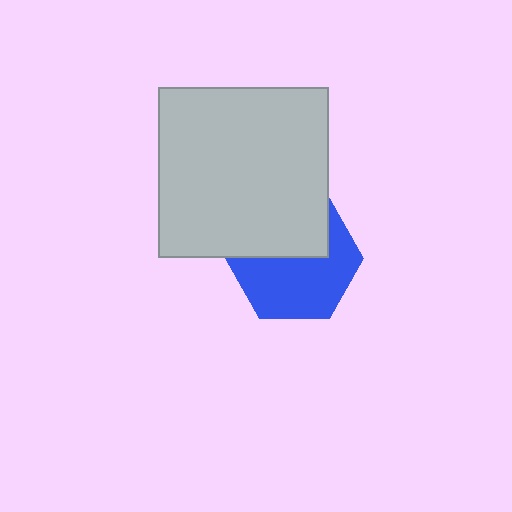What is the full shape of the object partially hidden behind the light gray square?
The partially hidden object is a blue hexagon.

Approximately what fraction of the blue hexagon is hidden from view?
Roughly 41% of the blue hexagon is hidden behind the light gray square.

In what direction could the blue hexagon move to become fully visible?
The blue hexagon could move down. That would shift it out from behind the light gray square entirely.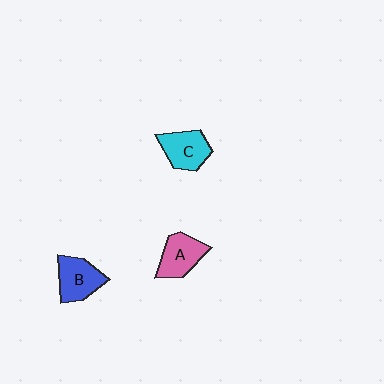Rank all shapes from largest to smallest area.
From largest to smallest: B (blue), C (cyan), A (pink).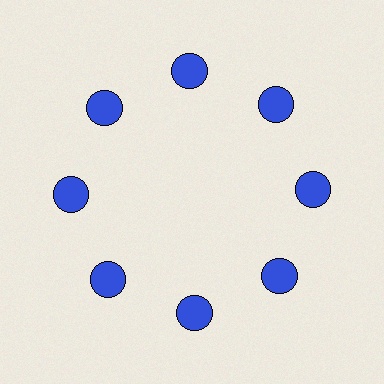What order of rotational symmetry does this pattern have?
This pattern has 8-fold rotational symmetry.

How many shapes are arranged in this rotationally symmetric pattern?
There are 8 shapes, arranged in 8 groups of 1.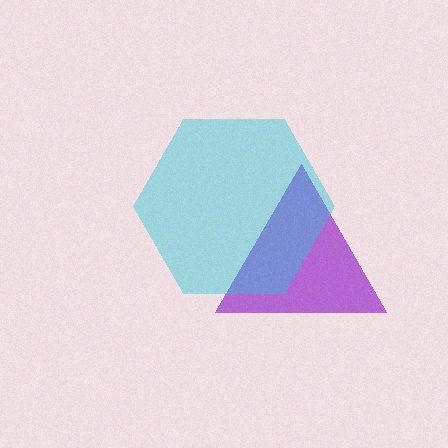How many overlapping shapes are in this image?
There are 2 overlapping shapes in the image.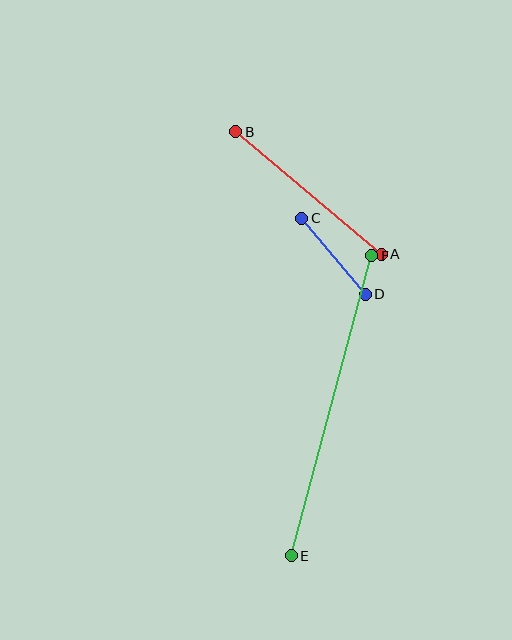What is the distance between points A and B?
The distance is approximately 190 pixels.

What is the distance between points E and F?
The distance is approximately 311 pixels.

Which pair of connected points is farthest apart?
Points E and F are farthest apart.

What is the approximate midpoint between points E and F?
The midpoint is at approximately (331, 406) pixels.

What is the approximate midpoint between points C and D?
The midpoint is at approximately (334, 256) pixels.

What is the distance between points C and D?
The distance is approximately 99 pixels.